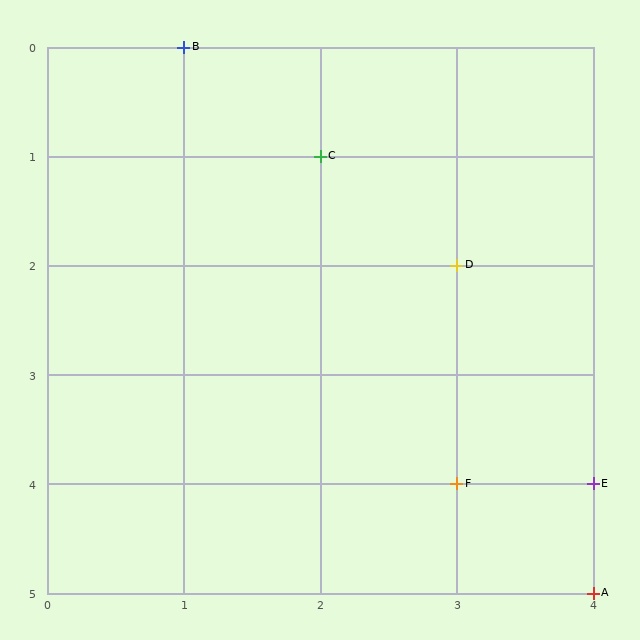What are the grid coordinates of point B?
Point B is at grid coordinates (1, 0).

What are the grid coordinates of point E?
Point E is at grid coordinates (4, 4).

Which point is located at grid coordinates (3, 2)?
Point D is at (3, 2).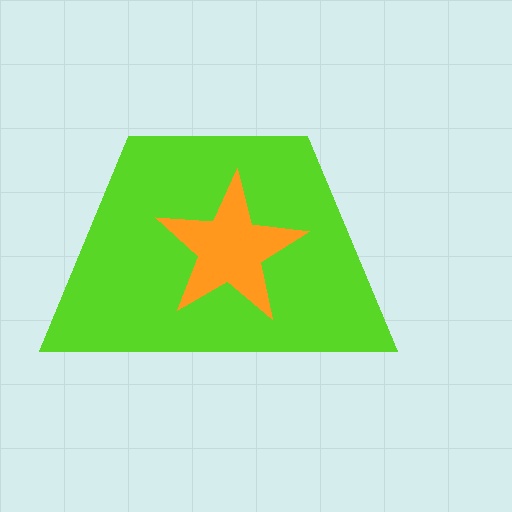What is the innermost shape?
The orange star.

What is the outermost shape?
The lime trapezoid.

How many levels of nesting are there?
2.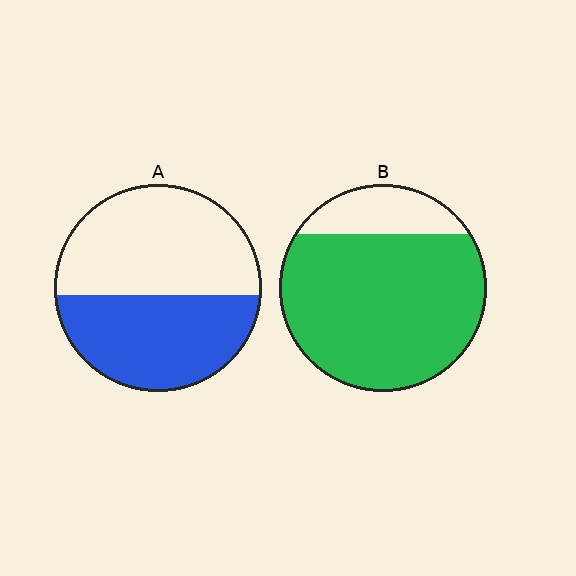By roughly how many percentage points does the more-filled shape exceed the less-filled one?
By roughly 35 percentage points (B over A).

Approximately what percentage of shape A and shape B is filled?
A is approximately 45% and B is approximately 80%.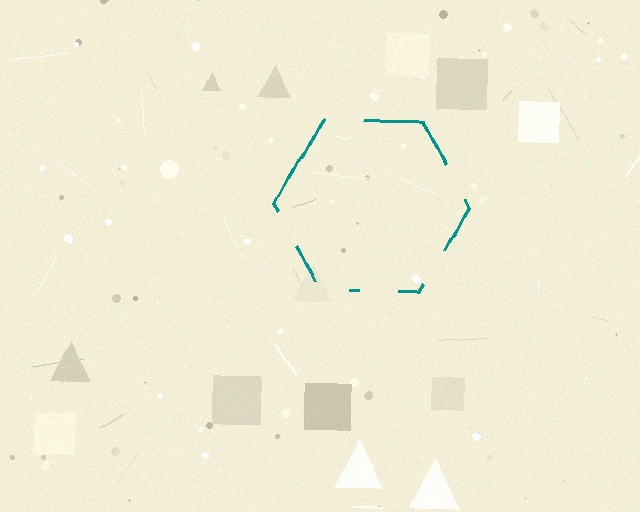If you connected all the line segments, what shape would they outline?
They would outline a hexagon.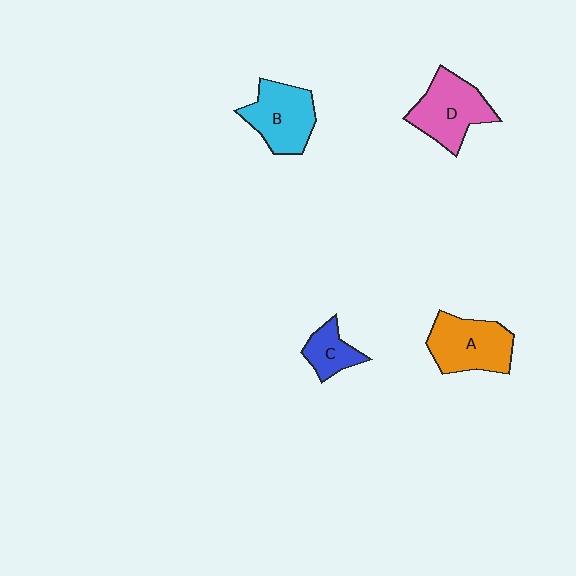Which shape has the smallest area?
Shape C (blue).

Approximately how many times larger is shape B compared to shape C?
Approximately 1.8 times.